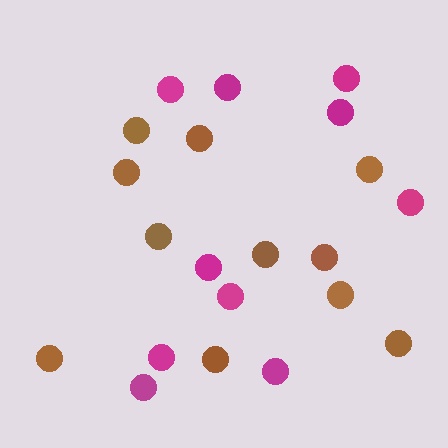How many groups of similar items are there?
There are 2 groups: one group of brown circles (11) and one group of magenta circles (10).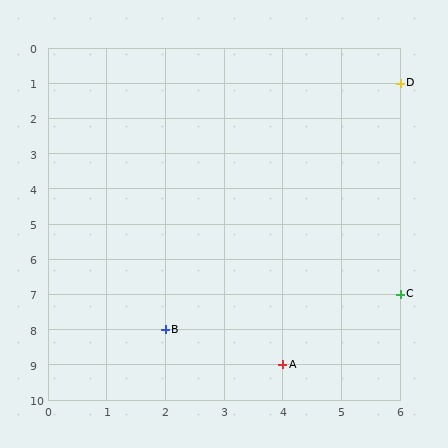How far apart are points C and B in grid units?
Points C and B are 4 columns and 1 row apart (about 4.1 grid units diagonally).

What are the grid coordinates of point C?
Point C is at grid coordinates (6, 7).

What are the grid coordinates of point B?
Point B is at grid coordinates (2, 8).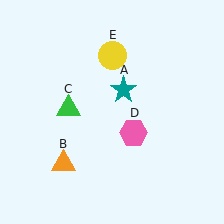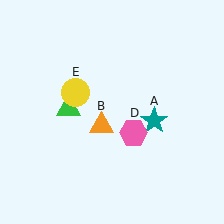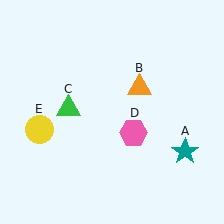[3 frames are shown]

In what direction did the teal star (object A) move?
The teal star (object A) moved down and to the right.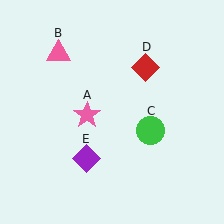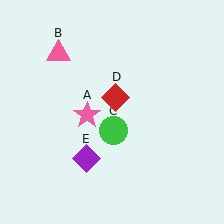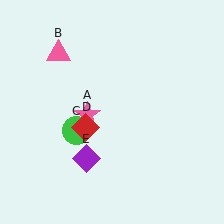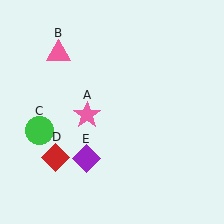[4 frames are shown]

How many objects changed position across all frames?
2 objects changed position: green circle (object C), red diamond (object D).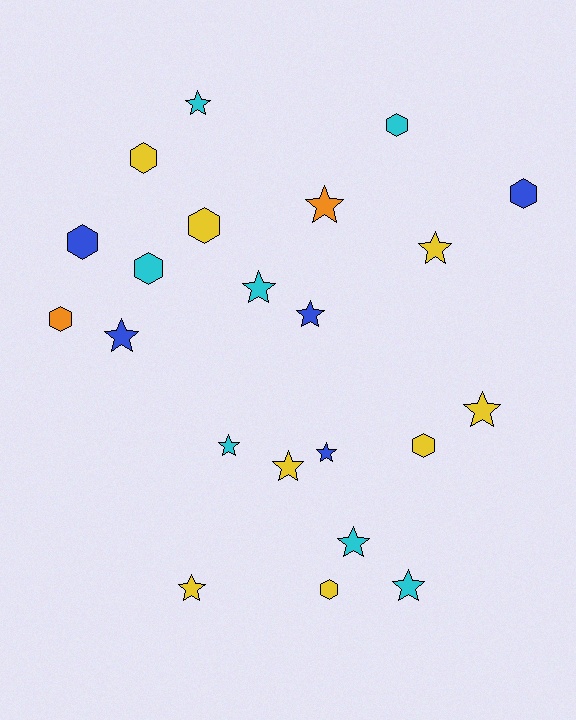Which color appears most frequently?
Yellow, with 8 objects.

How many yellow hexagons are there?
There are 4 yellow hexagons.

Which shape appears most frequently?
Star, with 13 objects.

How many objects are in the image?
There are 22 objects.